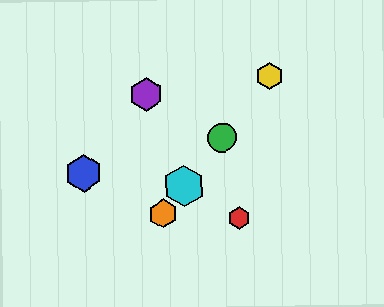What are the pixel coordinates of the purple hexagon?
The purple hexagon is at (146, 94).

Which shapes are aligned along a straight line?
The green circle, the yellow hexagon, the orange hexagon, the cyan hexagon are aligned along a straight line.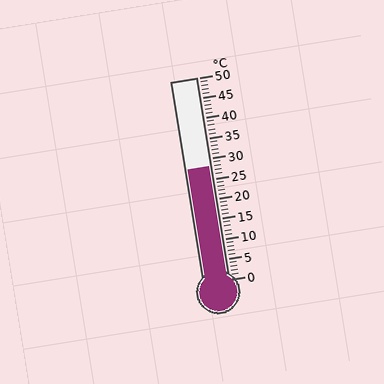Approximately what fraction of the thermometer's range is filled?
The thermometer is filled to approximately 55% of its range.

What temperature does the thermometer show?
The thermometer shows approximately 28°C.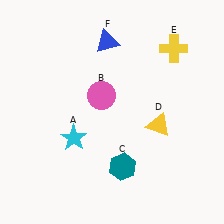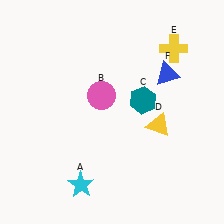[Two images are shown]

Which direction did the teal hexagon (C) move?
The teal hexagon (C) moved up.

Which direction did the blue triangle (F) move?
The blue triangle (F) moved right.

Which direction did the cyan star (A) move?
The cyan star (A) moved down.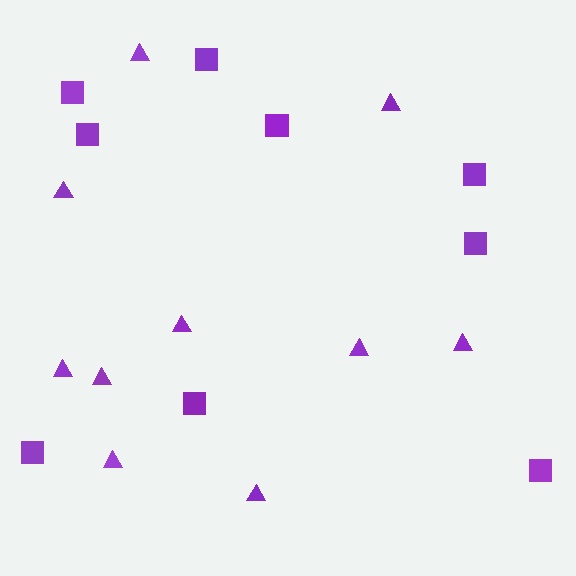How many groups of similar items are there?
There are 2 groups: one group of triangles (10) and one group of squares (9).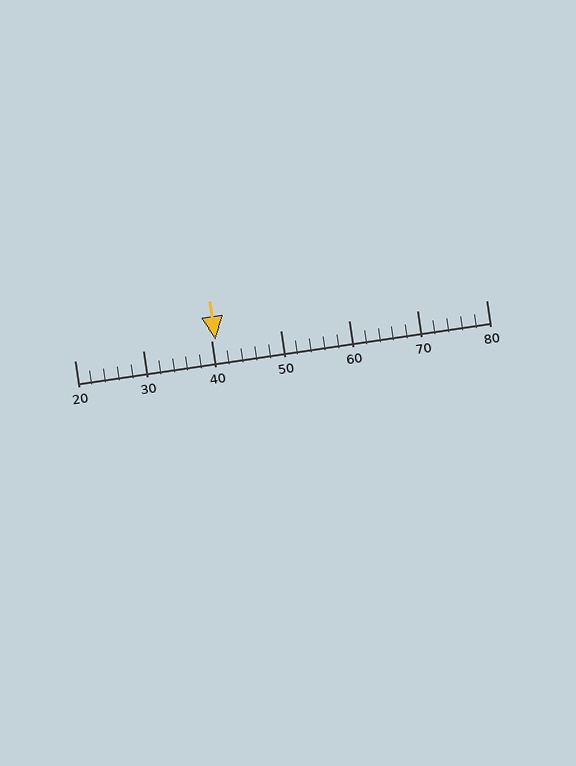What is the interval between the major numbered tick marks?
The major tick marks are spaced 10 units apart.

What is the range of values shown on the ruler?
The ruler shows values from 20 to 80.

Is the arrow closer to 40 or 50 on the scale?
The arrow is closer to 40.